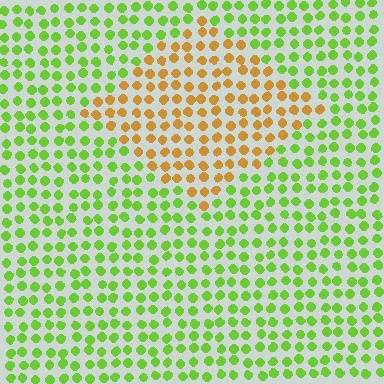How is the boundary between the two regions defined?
The boundary is defined purely by a slight shift in hue (about 62 degrees). Spacing, size, and orientation are identical on both sides.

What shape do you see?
I see a diamond.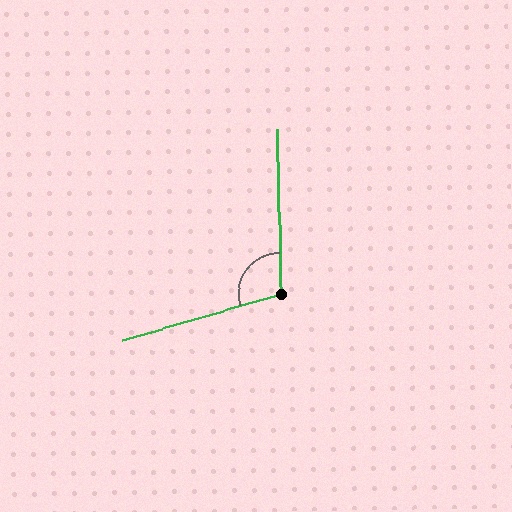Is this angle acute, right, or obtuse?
It is obtuse.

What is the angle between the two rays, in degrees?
Approximately 105 degrees.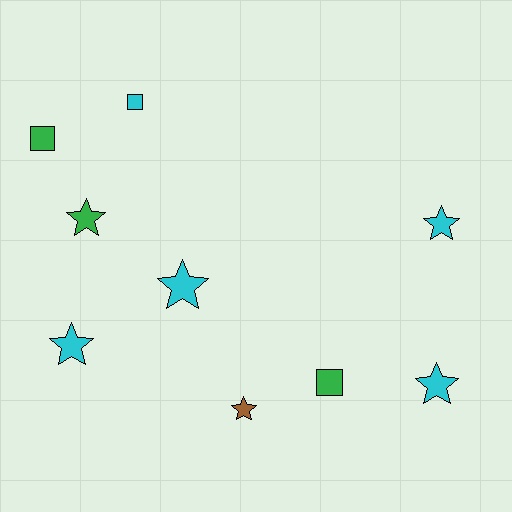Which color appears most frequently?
Cyan, with 5 objects.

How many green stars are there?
There is 1 green star.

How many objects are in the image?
There are 9 objects.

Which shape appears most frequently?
Star, with 6 objects.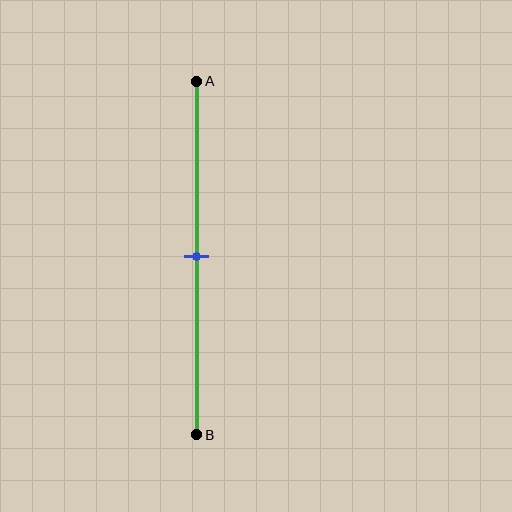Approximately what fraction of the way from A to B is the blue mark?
The blue mark is approximately 50% of the way from A to B.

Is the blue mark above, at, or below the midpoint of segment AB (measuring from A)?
The blue mark is approximately at the midpoint of segment AB.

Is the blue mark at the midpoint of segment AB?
Yes, the mark is approximately at the midpoint.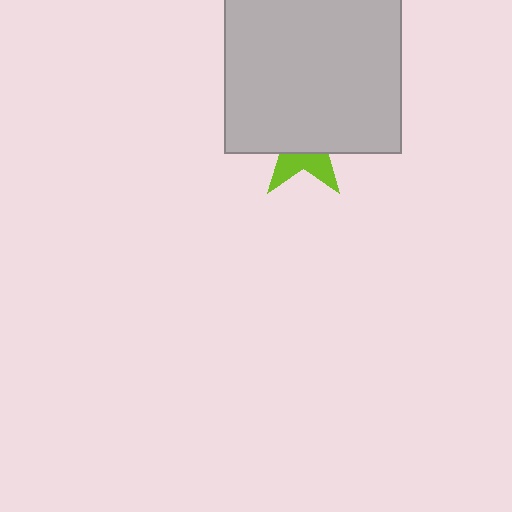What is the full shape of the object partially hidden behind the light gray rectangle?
The partially hidden object is a lime star.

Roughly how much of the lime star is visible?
A small part of it is visible (roughly 34%).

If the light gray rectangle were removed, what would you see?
You would see the complete lime star.